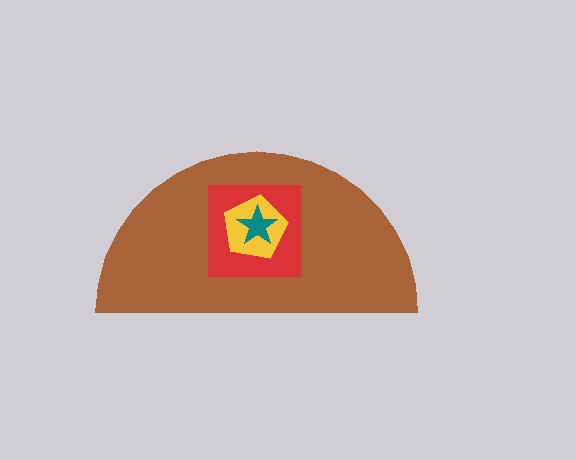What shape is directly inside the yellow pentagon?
The teal star.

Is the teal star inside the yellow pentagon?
Yes.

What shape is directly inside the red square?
The yellow pentagon.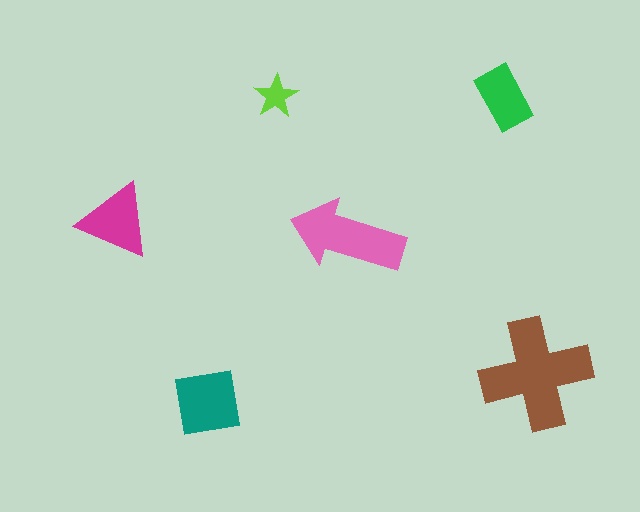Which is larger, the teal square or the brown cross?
The brown cross.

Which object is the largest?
The brown cross.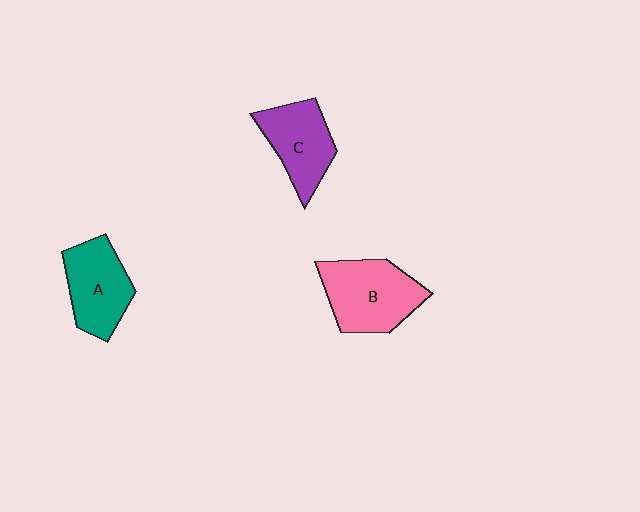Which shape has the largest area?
Shape B (pink).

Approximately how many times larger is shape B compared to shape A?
Approximately 1.2 times.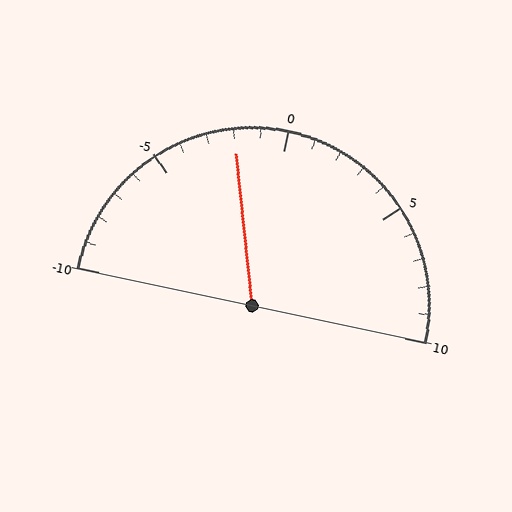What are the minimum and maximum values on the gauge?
The gauge ranges from -10 to 10.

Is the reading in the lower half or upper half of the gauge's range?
The reading is in the lower half of the range (-10 to 10).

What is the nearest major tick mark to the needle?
The nearest major tick mark is 0.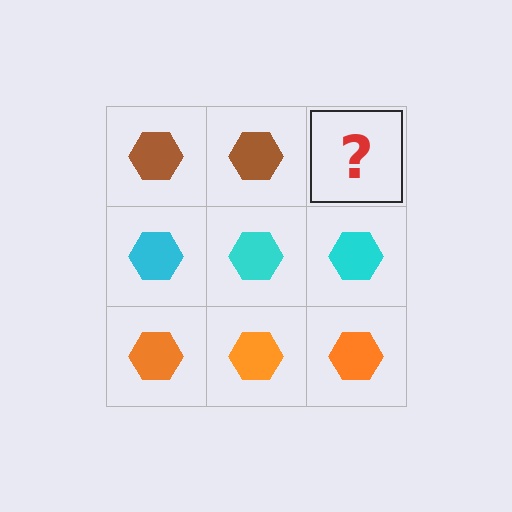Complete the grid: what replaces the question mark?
The question mark should be replaced with a brown hexagon.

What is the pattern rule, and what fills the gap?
The rule is that each row has a consistent color. The gap should be filled with a brown hexagon.